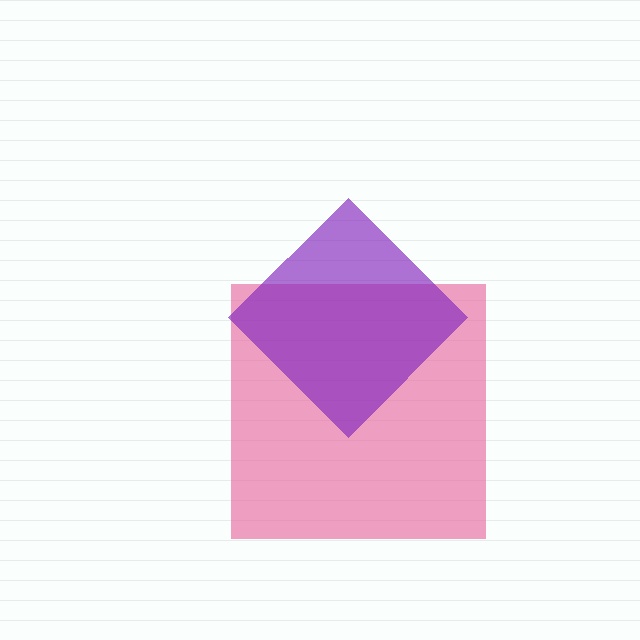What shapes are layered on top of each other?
The layered shapes are: a pink square, a purple diamond.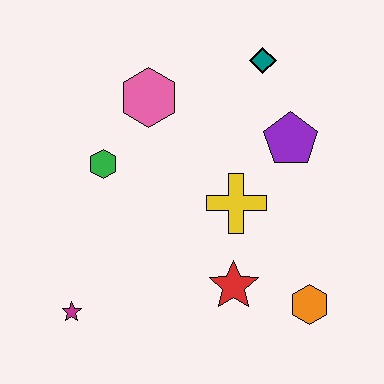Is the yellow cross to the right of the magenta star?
Yes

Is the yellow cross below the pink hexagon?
Yes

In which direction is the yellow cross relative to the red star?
The yellow cross is above the red star.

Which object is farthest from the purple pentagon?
The magenta star is farthest from the purple pentagon.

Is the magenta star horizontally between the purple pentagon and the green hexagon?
No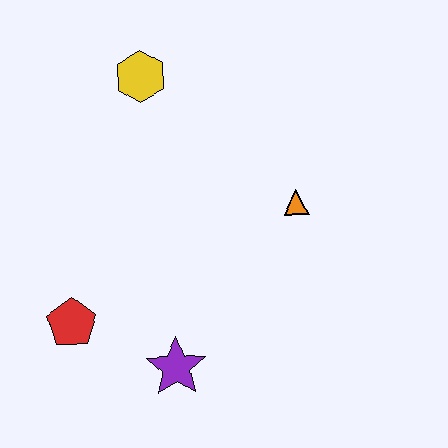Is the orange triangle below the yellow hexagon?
Yes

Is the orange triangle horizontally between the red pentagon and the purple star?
No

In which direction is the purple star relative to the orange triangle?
The purple star is below the orange triangle.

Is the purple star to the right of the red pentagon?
Yes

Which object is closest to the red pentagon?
The purple star is closest to the red pentagon.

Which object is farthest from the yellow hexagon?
The purple star is farthest from the yellow hexagon.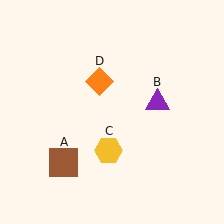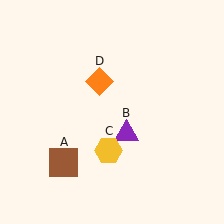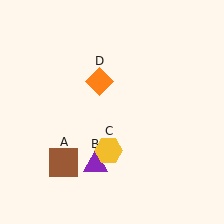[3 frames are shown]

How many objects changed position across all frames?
1 object changed position: purple triangle (object B).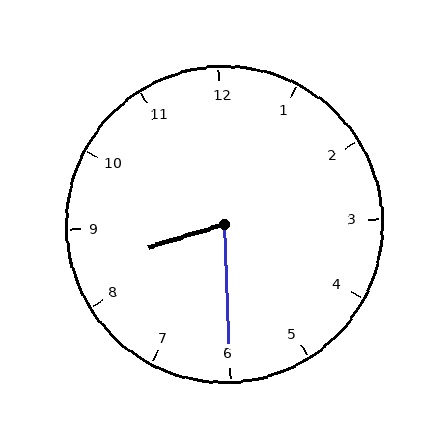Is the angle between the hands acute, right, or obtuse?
It is acute.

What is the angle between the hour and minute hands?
Approximately 75 degrees.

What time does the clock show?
8:30.